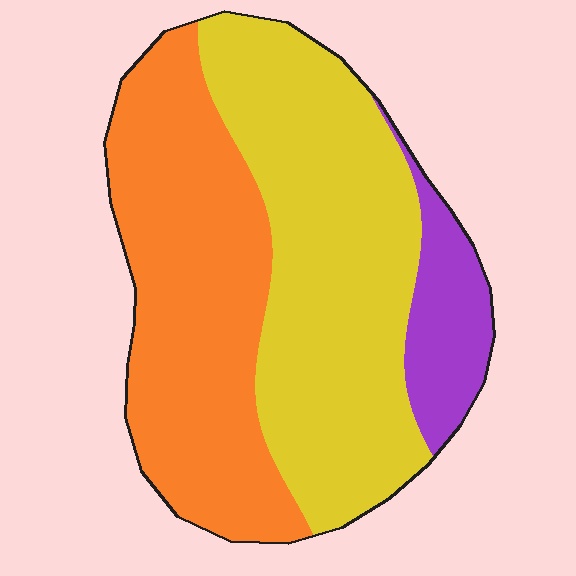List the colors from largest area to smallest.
From largest to smallest: yellow, orange, purple.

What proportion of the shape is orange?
Orange takes up about two fifths (2/5) of the shape.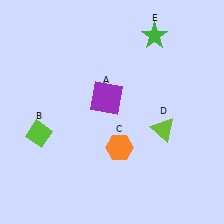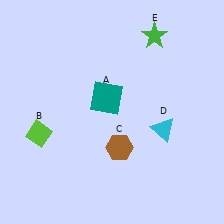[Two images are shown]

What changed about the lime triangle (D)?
In Image 1, D is lime. In Image 2, it changed to cyan.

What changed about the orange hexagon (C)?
In Image 1, C is orange. In Image 2, it changed to brown.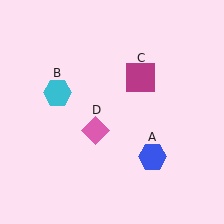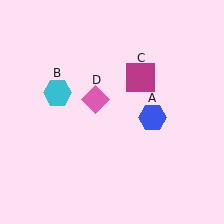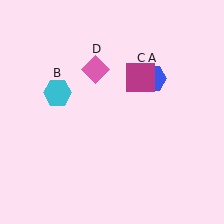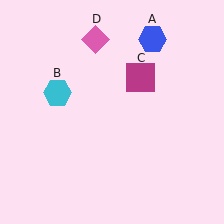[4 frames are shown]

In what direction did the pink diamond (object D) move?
The pink diamond (object D) moved up.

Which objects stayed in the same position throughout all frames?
Cyan hexagon (object B) and magenta square (object C) remained stationary.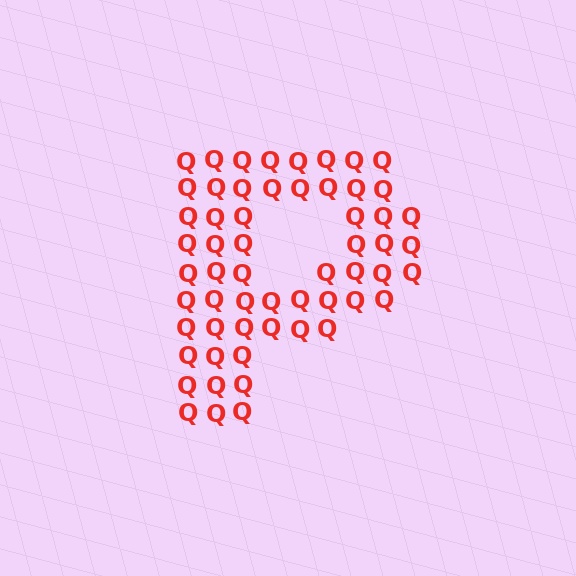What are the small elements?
The small elements are letter Q's.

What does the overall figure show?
The overall figure shows the letter P.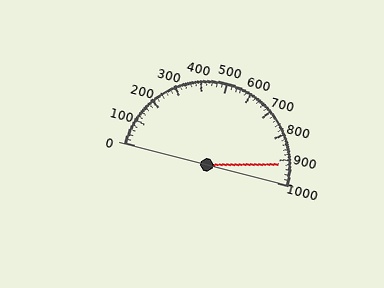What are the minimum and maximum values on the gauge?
The gauge ranges from 0 to 1000.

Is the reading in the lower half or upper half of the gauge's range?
The reading is in the upper half of the range (0 to 1000).